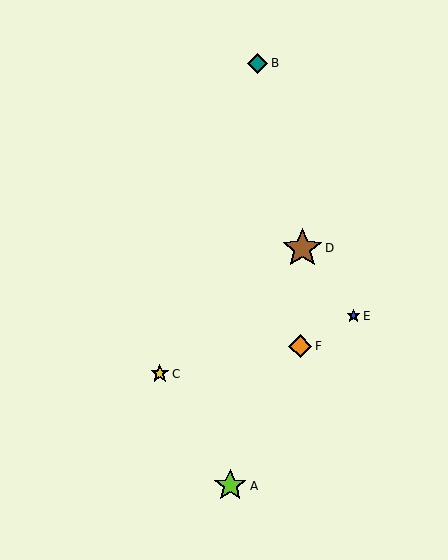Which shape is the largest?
The brown star (labeled D) is the largest.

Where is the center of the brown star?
The center of the brown star is at (302, 248).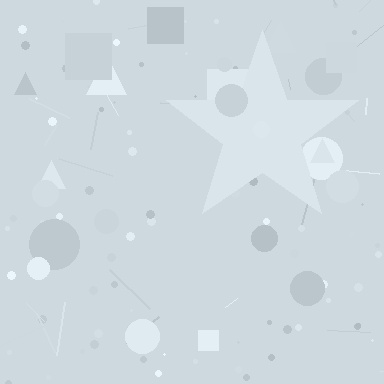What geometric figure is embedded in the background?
A star is embedded in the background.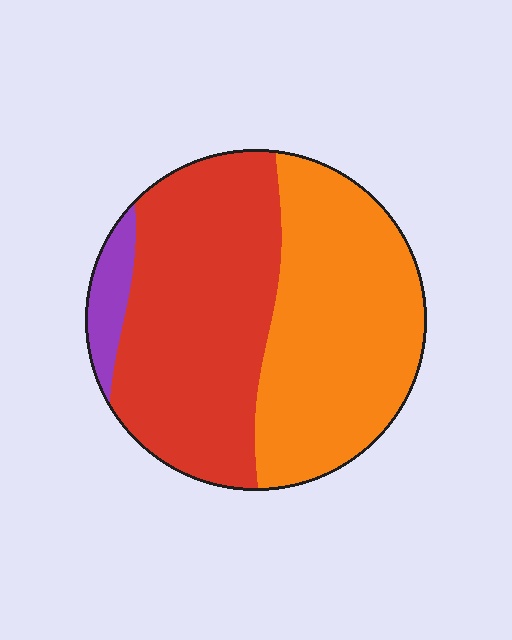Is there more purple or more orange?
Orange.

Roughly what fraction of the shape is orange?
Orange covers 45% of the shape.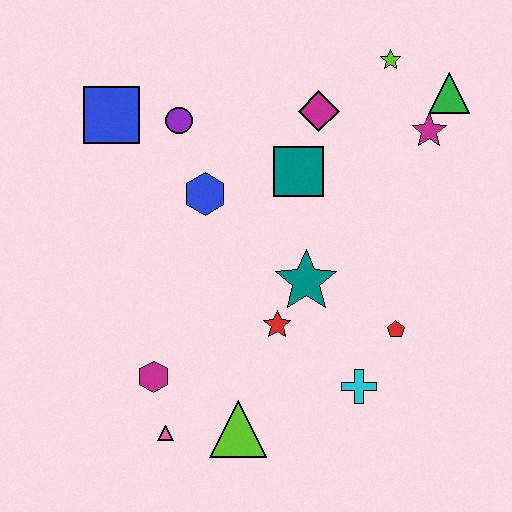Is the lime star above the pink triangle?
Yes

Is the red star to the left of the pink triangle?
No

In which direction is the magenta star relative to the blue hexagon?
The magenta star is to the right of the blue hexagon.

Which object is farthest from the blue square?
The cyan cross is farthest from the blue square.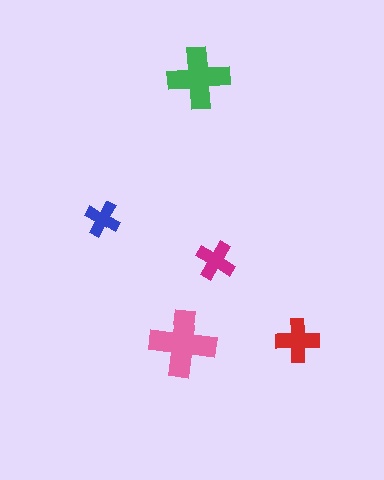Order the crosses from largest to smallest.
the pink one, the green one, the red one, the magenta one, the blue one.